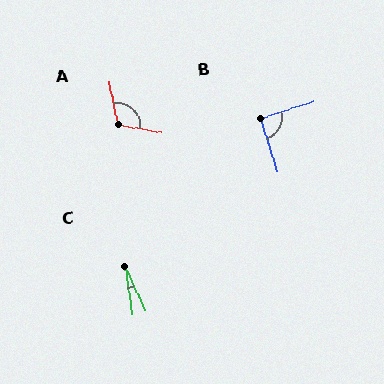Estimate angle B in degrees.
Approximately 90 degrees.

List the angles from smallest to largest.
C (16°), B (90°), A (111°).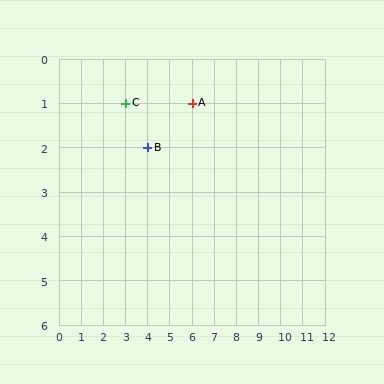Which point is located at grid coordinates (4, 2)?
Point B is at (4, 2).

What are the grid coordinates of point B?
Point B is at grid coordinates (4, 2).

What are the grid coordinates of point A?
Point A is at grid coordinates (6, 1).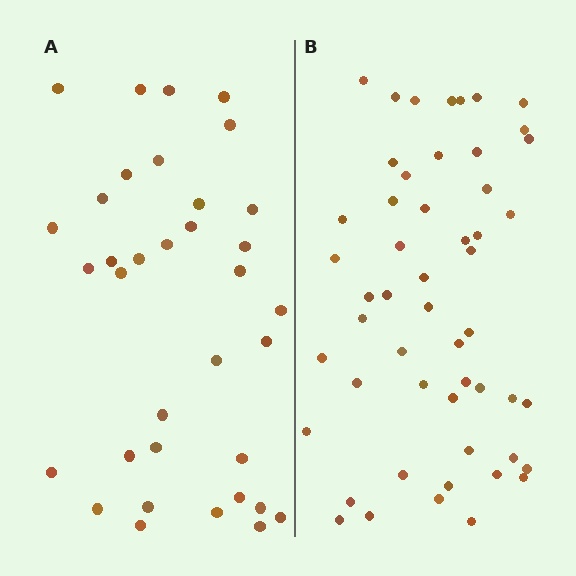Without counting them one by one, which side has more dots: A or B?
Region B (the right region) has more dots.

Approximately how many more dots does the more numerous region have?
Region B has approximately 15 more dots than region A.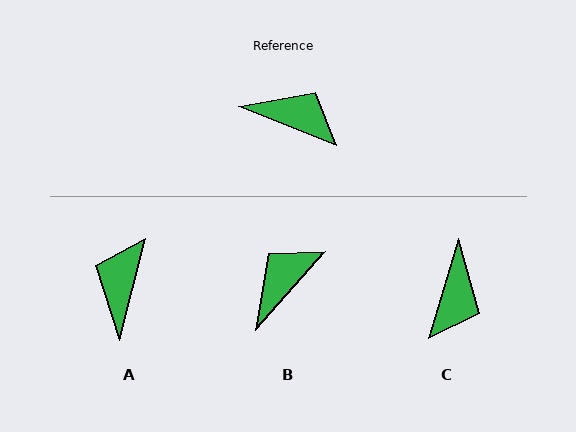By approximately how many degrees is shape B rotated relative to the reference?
Approximately 70 degrees counter-clockwise.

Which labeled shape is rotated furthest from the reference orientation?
A, about 97 degrees away.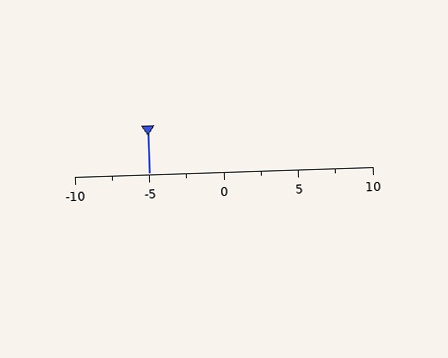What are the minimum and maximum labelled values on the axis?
The axis runs from -10 to 10.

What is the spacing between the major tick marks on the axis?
The major ticks are spaced 5 apart.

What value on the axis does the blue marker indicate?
The marker indicates approximately -5.